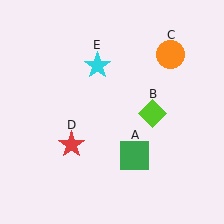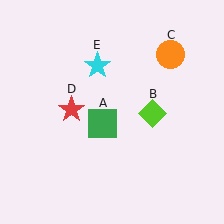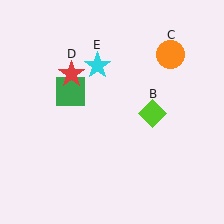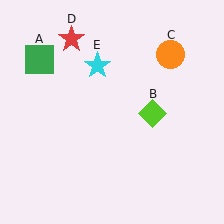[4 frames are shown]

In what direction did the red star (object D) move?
The red star (object D) moved up.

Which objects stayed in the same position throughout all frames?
Lime diamond (object B) and orange circle (object C) and cyan star (object E) remained stationary.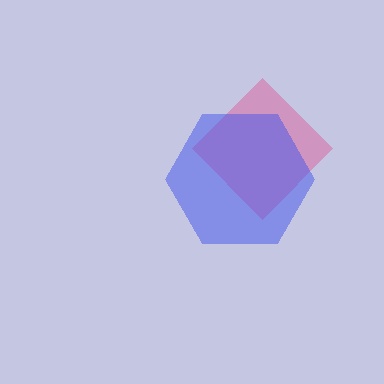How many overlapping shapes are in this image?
There are 2 overlapping shapes in the image.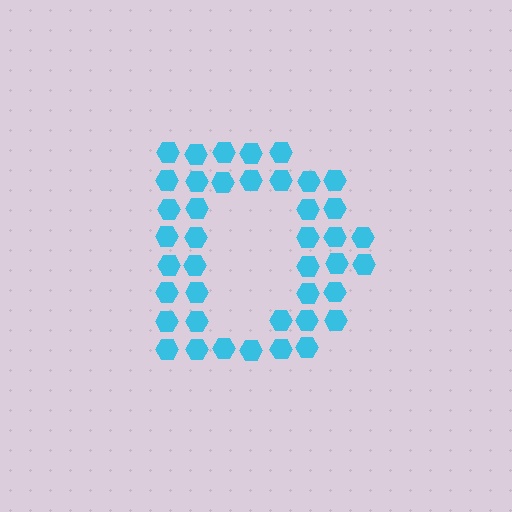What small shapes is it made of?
It is made of small hexagons.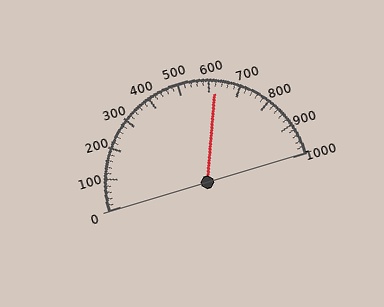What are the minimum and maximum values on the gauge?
The gauge ranges from 0 to 1000.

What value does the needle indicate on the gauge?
The needle indicates approximately 620.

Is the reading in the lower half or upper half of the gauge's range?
The reading is in the upper half of the range (0 to 1000).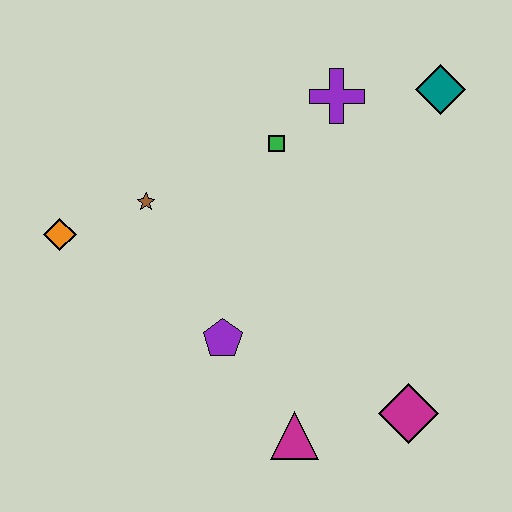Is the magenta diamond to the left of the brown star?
No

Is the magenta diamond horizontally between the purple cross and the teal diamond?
Yes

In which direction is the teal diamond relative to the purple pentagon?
The teal diamond is above the purple pentagon.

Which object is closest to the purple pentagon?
The magenta triangle is closest to the purple pentagon.